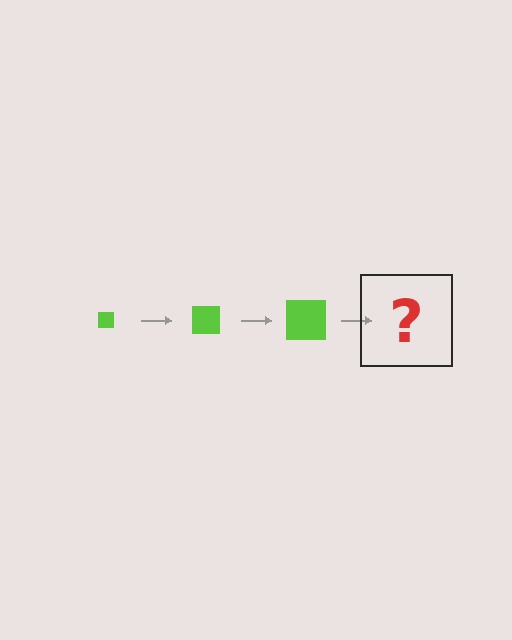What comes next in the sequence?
The next element should be a lime square, larger than the previous one.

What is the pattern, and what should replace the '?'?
The pattern is that the square gets progressively larger each step. The '?' should be a lime square, larger than the previous one.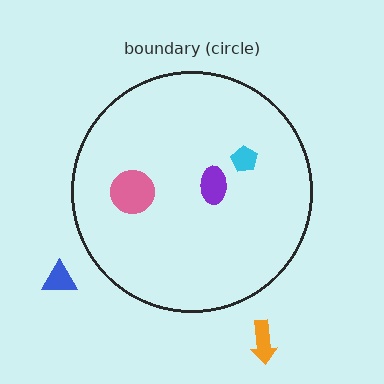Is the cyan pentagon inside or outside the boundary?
Inside.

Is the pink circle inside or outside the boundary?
Inside.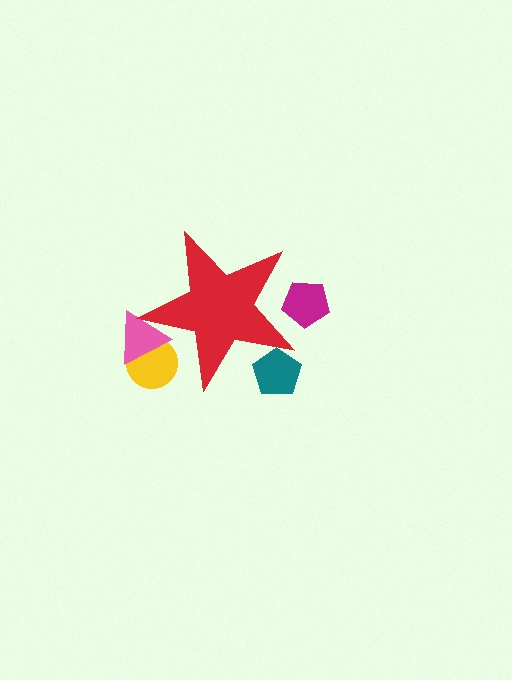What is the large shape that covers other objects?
A red star.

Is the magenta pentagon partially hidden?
Yes, the magenta pentagon is partially hidden behind the red star.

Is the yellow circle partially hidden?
Yes, the yellow circle is partially hidden behind the red star.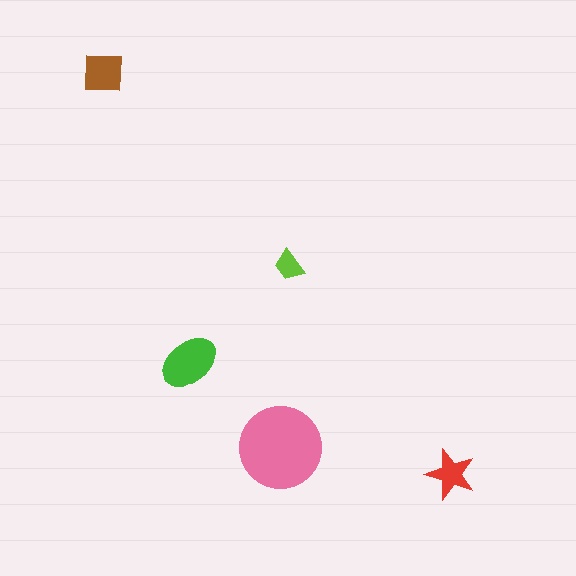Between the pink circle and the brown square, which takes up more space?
The pink circle.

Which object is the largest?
The pink circle.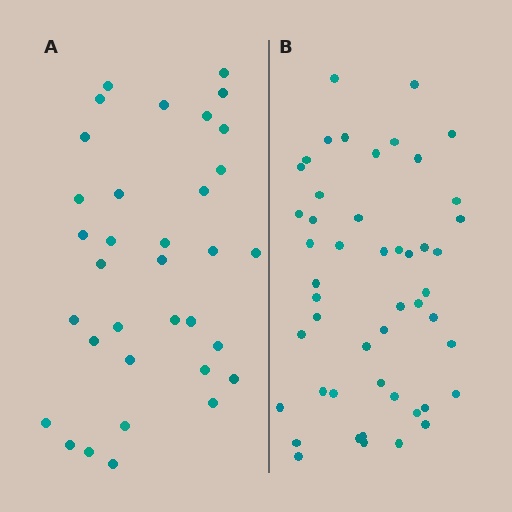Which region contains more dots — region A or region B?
Region B (the right region) has more dots.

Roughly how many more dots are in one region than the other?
Region B has approximately 15 more dots than region A.